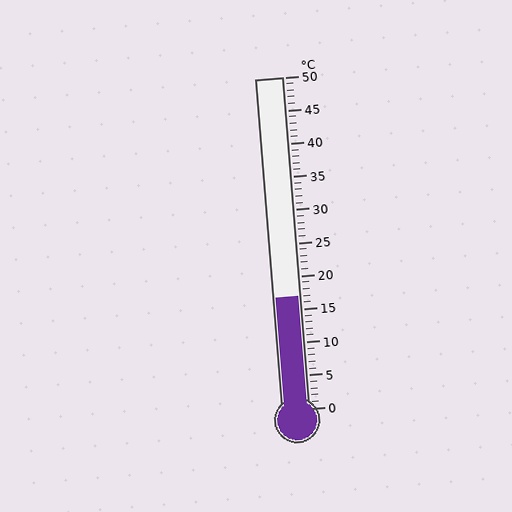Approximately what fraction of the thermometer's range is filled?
The thermometer is filled to approximately 35% of its range.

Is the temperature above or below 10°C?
The temperature is above 10°C.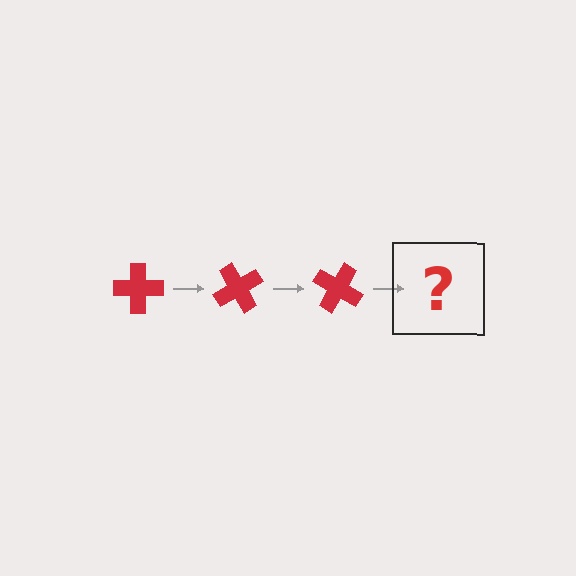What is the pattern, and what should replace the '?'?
The pattern is that the cross rotates 60 degrees each step. The '?' should be a red cross rotated 180 degrees.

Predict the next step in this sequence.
The next step is a red cross rotated 180 degrees.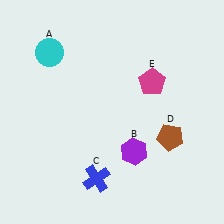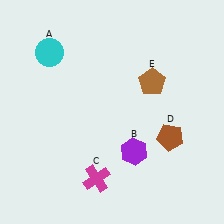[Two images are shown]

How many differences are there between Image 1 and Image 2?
There are 2 differences between the two images.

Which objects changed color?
C changed from blue to magenta. E changed from magenta to brown.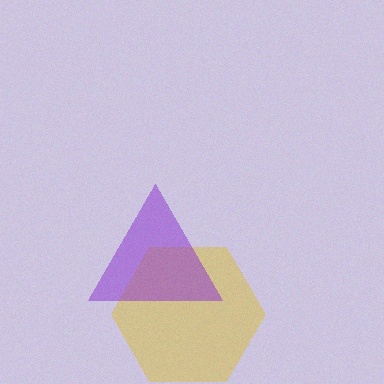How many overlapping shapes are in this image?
There are 2 overlapping shapes in the image.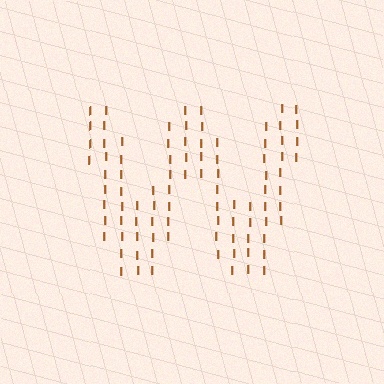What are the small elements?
The small elements are letter I's.